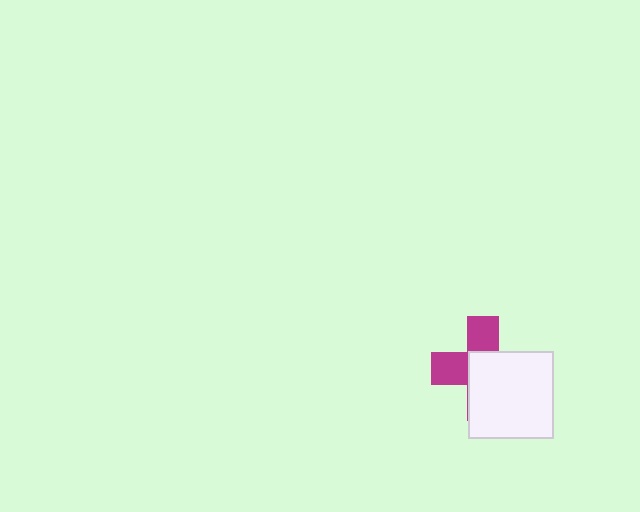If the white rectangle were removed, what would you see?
You would see the complete magenta cross.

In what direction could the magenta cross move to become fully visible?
The magenta cross could move toward the upper-left. That would shift it out from behind the white rectangle entirely.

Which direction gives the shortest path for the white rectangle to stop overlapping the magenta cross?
Moving toward the lower-right gives the shortest separation.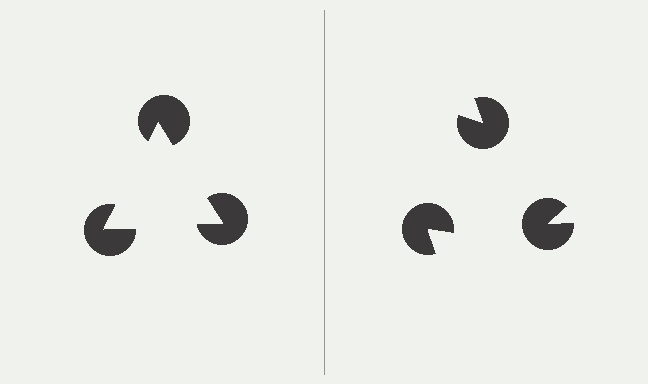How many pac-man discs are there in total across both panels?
6 — 3 on each side.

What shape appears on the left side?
An illusory triangle.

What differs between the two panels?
The pac-man discs are positioned identically on both sides; only the wedge orientations differ. On the left they align to a triangle; on the right they are misaligned.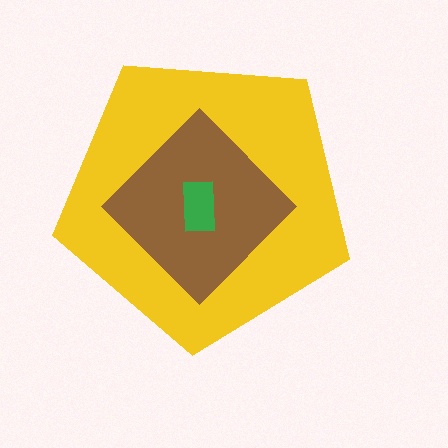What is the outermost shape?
The yellow pentagon.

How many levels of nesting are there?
3.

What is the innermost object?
The green rectangle.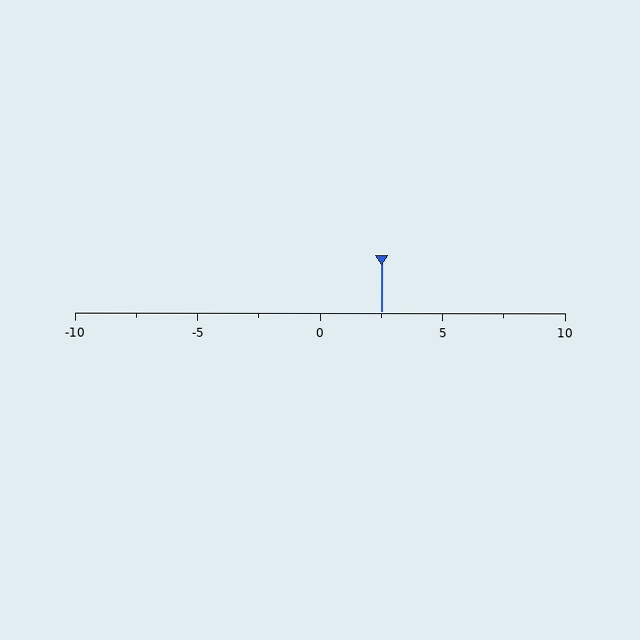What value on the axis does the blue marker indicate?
The marker indicates approximately 2.5.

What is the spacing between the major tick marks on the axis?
The major ticks are spaced 5 apart.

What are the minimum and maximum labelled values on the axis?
The axis runs from -10 to 10.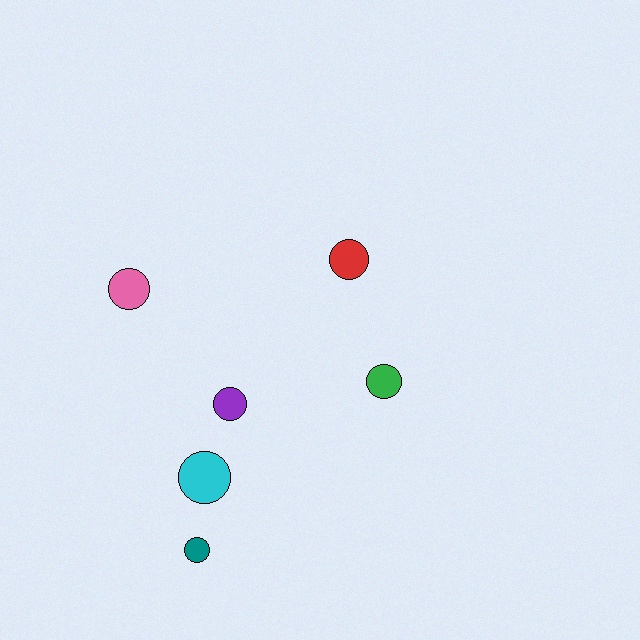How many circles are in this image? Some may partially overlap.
There are 6 circles.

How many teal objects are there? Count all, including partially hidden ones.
There is 1 teal object.